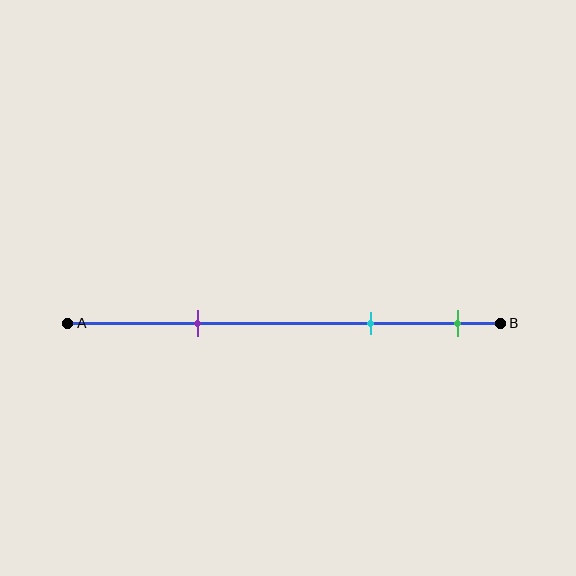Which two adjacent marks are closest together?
The cyan and green marks are the closest adjacent pair.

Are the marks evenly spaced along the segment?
No, the marks are not evenly spaced.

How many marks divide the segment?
There are 3 marks dividing the segment.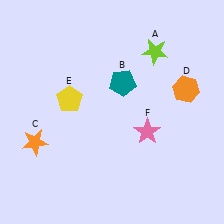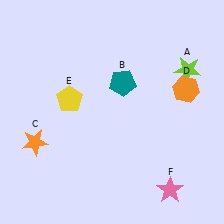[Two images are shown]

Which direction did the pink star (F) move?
The pink star (F) moved down.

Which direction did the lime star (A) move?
The lime star (A) moved right.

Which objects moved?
The objects that moved are: the lime star (A), the pink star (F).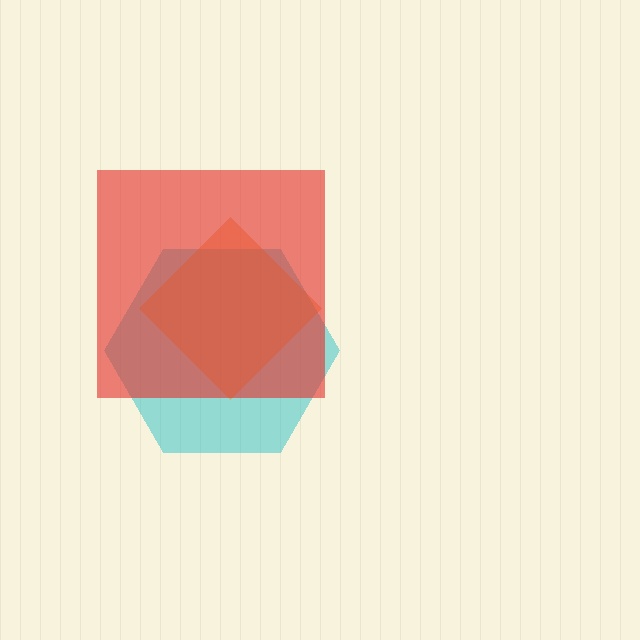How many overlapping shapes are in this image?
There are 3 overlapping shapes in the image.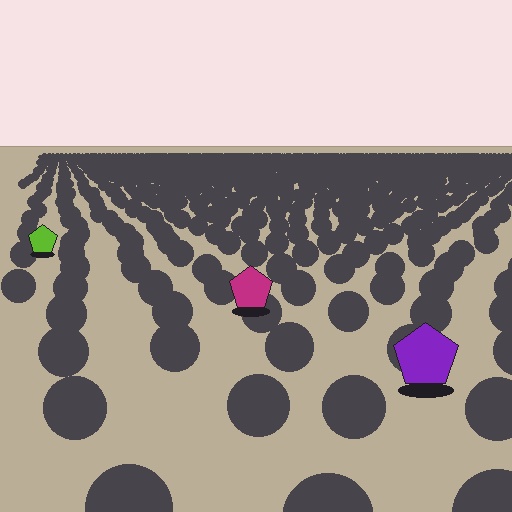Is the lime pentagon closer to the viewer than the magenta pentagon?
No. The magenta pentagon is closer — you can tell from the texture gradient: the ground texture is coarser near it.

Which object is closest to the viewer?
The purple pentagon is closest. The texture marks near it are larger and more spread out.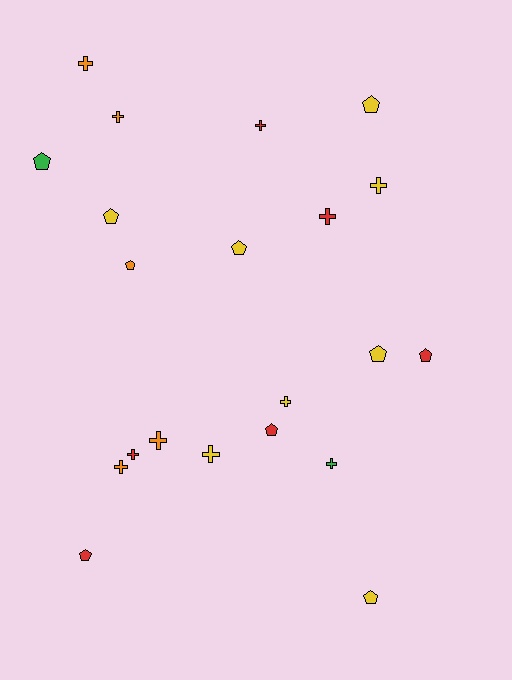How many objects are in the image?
There are 21 objects.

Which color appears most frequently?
Yellow, with 8 objects.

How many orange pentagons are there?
There is 1 orange pentagon.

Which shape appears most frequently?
Cross, with 11 objects.